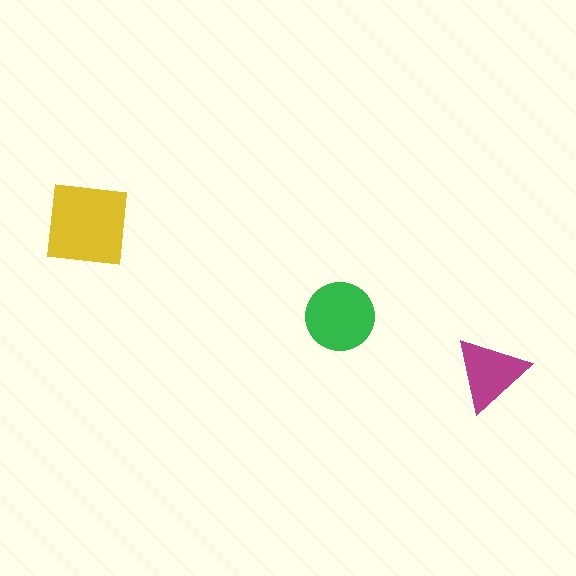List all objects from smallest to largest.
The magenta triangle, the green circle, the yellow square.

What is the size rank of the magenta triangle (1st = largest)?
3rd.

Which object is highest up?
The yellow square is topmost.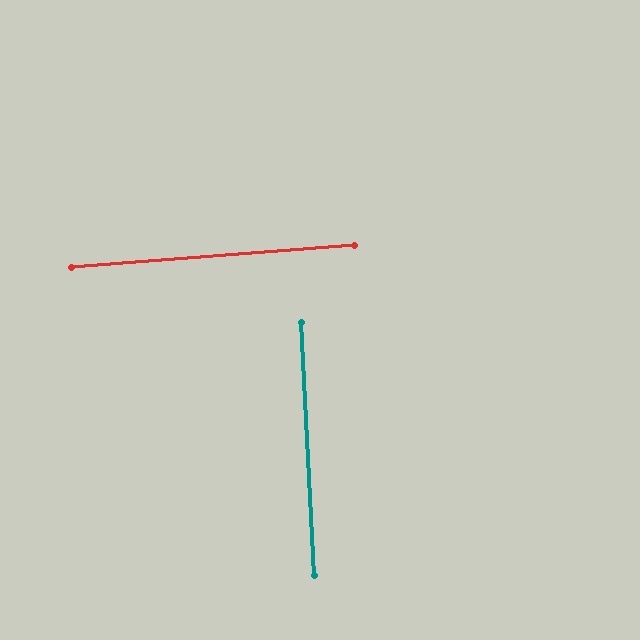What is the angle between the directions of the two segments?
Approximately 88 degrees.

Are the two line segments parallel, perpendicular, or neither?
Perpendicular — they meet at approximately 88°.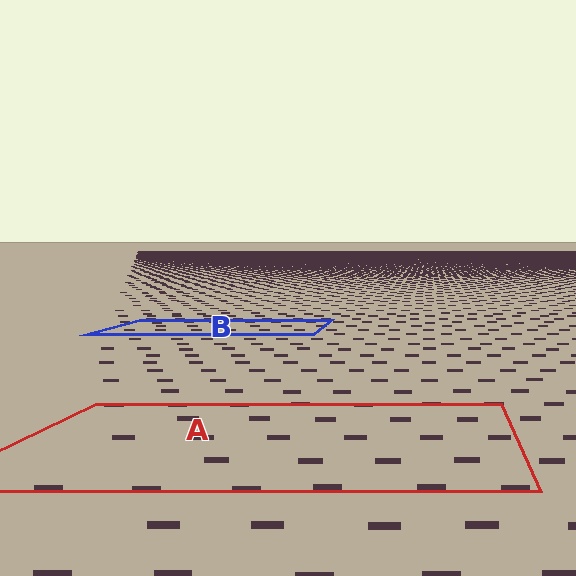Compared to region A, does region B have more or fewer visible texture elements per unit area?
Region B has more texture elements per unit area — they are packed more densely because it is farther away.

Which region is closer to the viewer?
Region A is closer. The texture elements there are larger and more spread out.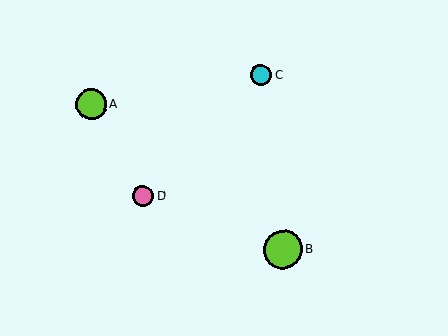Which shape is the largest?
The lime circle (labeled B) is the largest.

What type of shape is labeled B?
Shape B is a lime circle.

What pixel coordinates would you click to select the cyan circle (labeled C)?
Click at (261, 75) to select the cyan circle C.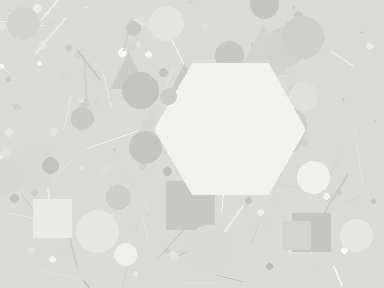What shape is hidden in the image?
A hexagon is hidden in the image.